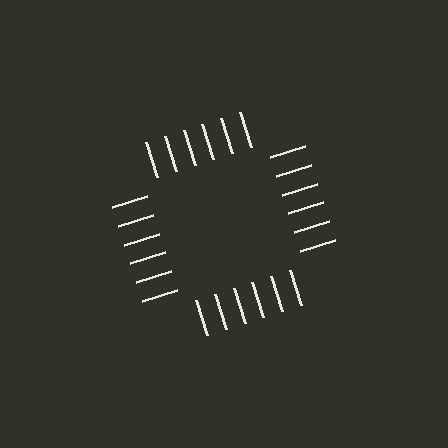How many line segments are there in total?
24 — 6 along each of the 4 edges.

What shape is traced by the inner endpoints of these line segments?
An illusory square — the line segments terminate on its edges but no continuous stroke is drawn.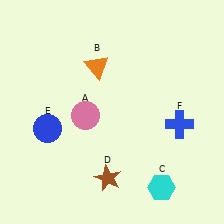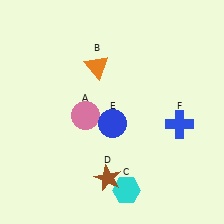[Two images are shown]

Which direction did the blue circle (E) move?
The blue circle (E) moved right.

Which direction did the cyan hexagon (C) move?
The cyan hexagon (C) moved left.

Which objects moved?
The objects that moved are: the cyan hexagon (C), the blue circle (E).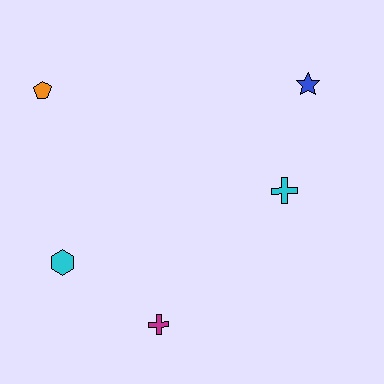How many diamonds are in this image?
There are no diamonds.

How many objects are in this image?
There are 5 objects.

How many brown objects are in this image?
There are no brown objects.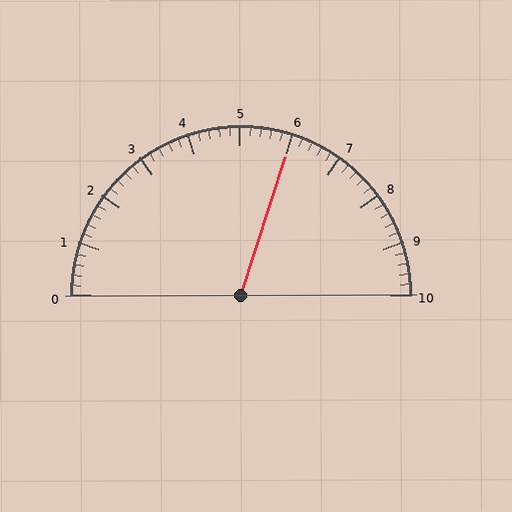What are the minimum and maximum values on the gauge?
The gauge ranges from 0 to 10.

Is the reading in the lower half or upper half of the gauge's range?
The reading is in the upper half of the range (0 to 10).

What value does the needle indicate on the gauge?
The needle indicates approximately 6.0.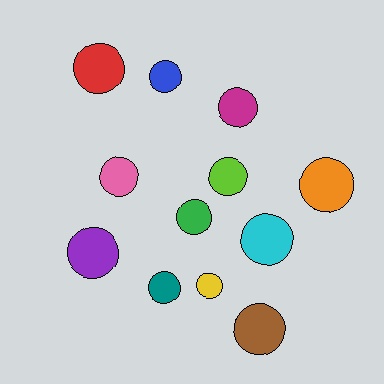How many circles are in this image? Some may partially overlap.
There are 12 circles.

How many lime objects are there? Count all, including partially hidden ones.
There is 1 lime object.